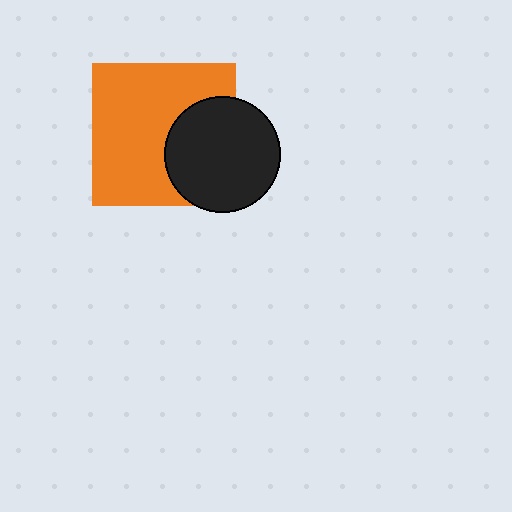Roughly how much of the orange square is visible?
Most of it is visible (roughly 67%).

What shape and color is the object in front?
The object in front is a black circle.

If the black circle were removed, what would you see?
You would see the complete orange square.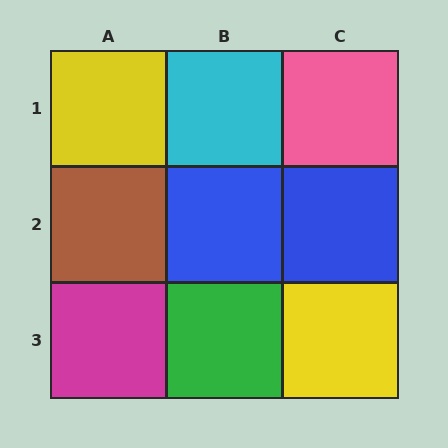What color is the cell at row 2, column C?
Blue.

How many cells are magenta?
1 cell is magenta.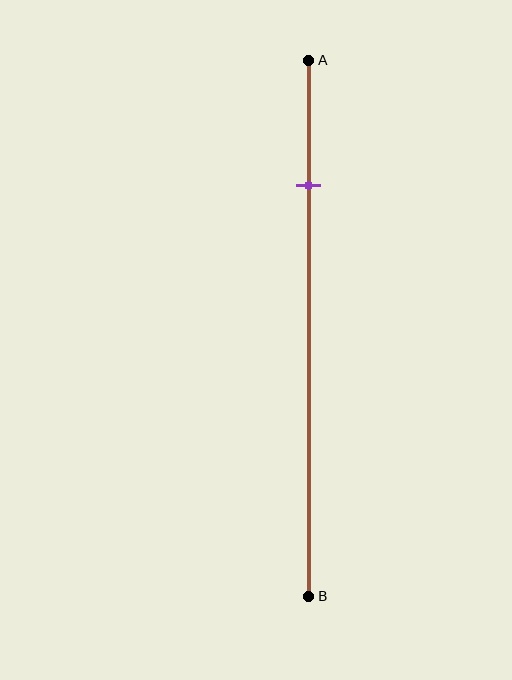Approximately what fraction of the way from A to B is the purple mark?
The purple mark is approximately 25% of the way from A to B.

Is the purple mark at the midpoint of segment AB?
No, the mark is at about 25% from A, not at the 50% midpoint.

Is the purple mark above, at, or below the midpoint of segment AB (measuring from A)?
The purple mark is above the midpoint of segment AB.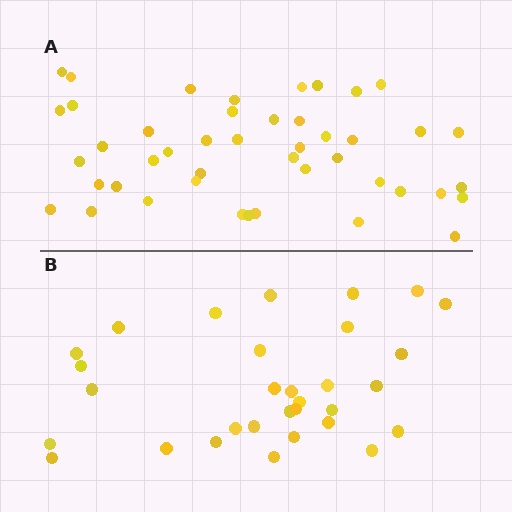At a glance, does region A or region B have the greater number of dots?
Region A (the top region) has more dots.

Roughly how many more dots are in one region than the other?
Region A has approximately 15 more dots than region B.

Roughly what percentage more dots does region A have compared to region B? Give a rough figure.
About 45% more.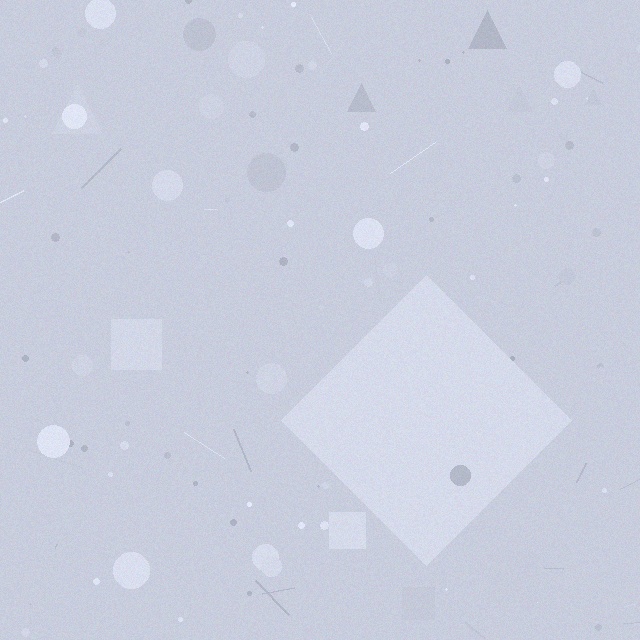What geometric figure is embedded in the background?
A diamond is embedded in the background.